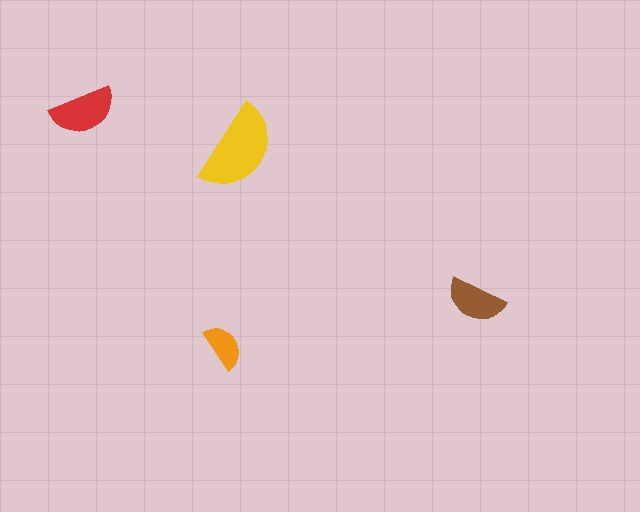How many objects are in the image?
There are 4 objects in the image.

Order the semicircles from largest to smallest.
the yellow one, the red one, the brown one, the orange one.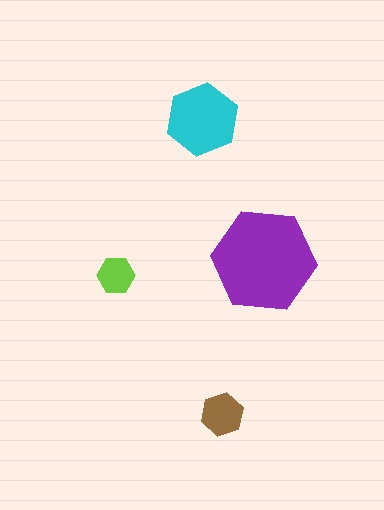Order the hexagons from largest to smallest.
the purple one, the cyan one, the brown one, the lime one.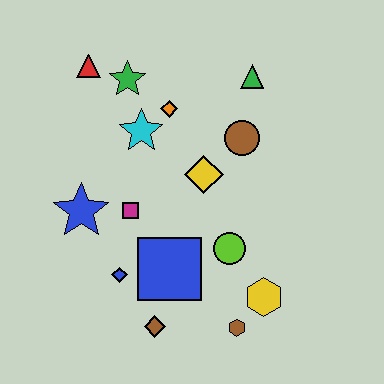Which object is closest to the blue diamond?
The blue square is closest to the blue diamond.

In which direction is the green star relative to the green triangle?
The green star is to the left of the green triangle.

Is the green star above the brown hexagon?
Yes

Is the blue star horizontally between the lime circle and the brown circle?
No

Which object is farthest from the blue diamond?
The green triangle is farthest from the blue diamond.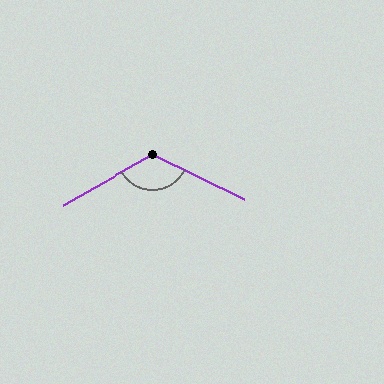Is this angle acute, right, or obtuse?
It is obtuse.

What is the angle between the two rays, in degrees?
Approximately 125 degrees.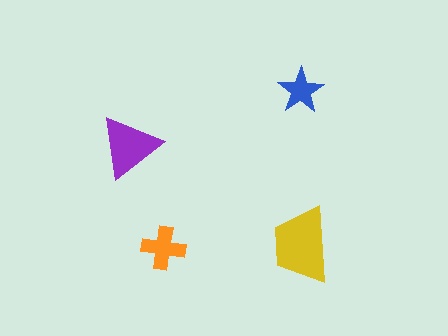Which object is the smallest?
The blue star.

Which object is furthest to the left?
The purple triangle is leftmost.